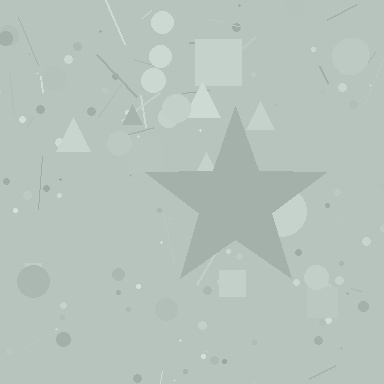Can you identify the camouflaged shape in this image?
The camouflaged shape is a star.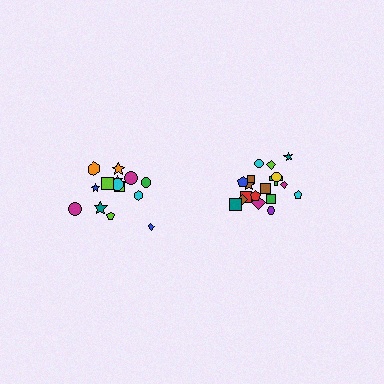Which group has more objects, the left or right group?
The right group.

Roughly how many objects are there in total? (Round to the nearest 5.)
Roughly 35 objects in total.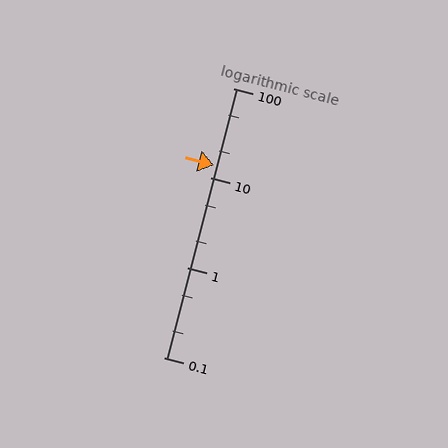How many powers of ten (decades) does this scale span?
The scale spans 3 decades, from 0.1 to 100.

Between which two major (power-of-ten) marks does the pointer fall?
The pointer is between 10 and 100.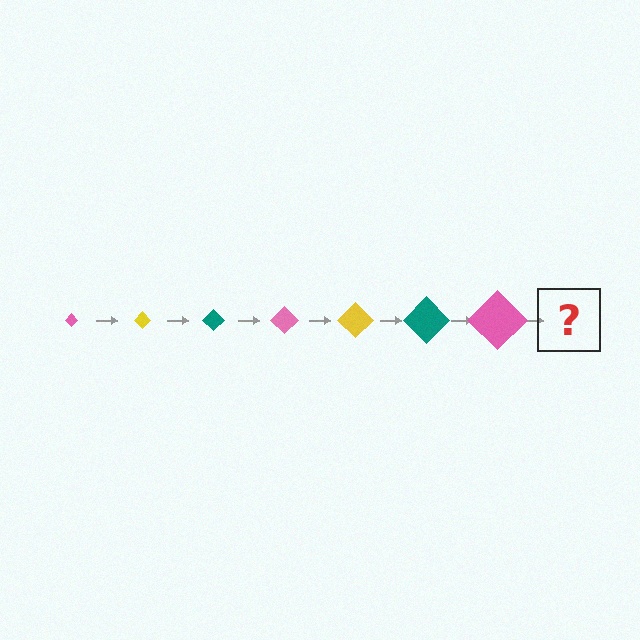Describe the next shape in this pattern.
It should be a yellow diamond, larger than the previous one.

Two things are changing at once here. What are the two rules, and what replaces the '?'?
The two rules are that the diamond grows larger each step and the color cycles through pink, yellow, and teal. The '?' should be a yellow diamond, larger than the previous one.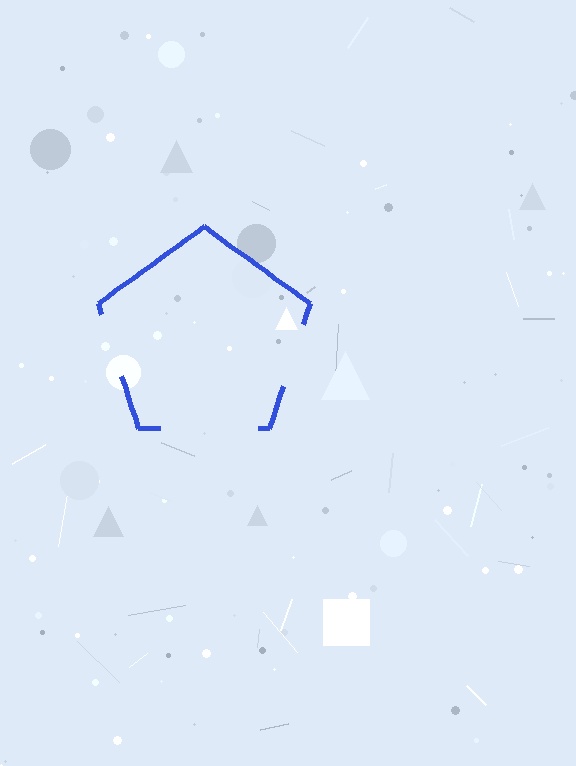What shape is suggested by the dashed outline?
The dashed outline suggests a pentagon.